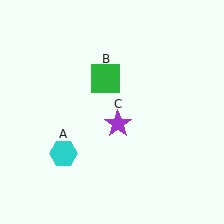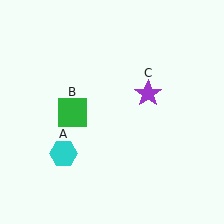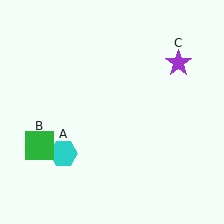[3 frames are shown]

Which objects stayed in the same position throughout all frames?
Cyan hexagon (object A) remained stationary.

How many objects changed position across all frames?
2 objects changed position: green square (object B), purple star (object C).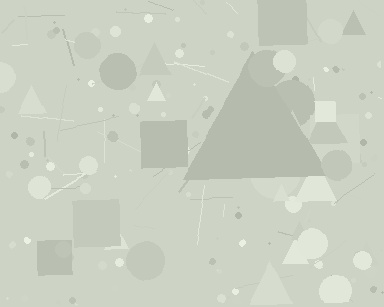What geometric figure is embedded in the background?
A triangle is embedded in the background.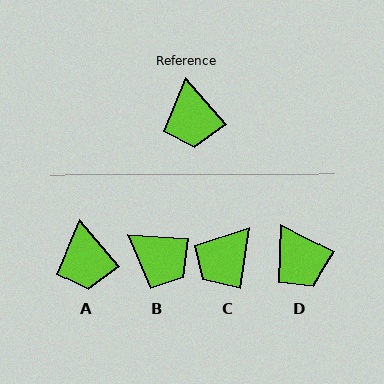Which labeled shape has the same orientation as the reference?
A.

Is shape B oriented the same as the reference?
No, it is off by about 46 degrees.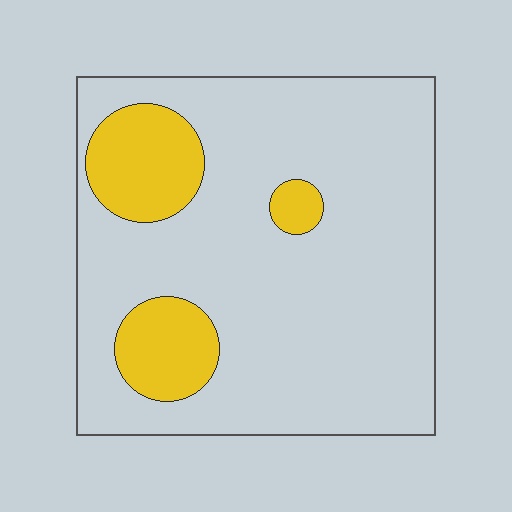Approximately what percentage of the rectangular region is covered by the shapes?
Approximately 15%.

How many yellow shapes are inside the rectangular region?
3.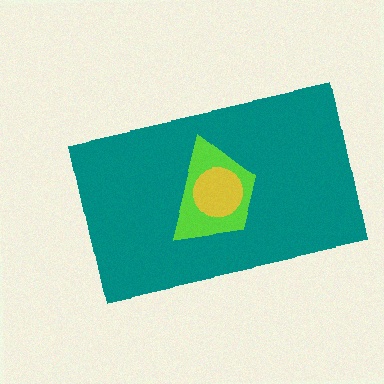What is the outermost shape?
The teal rectangle.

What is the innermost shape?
The yellow circle.